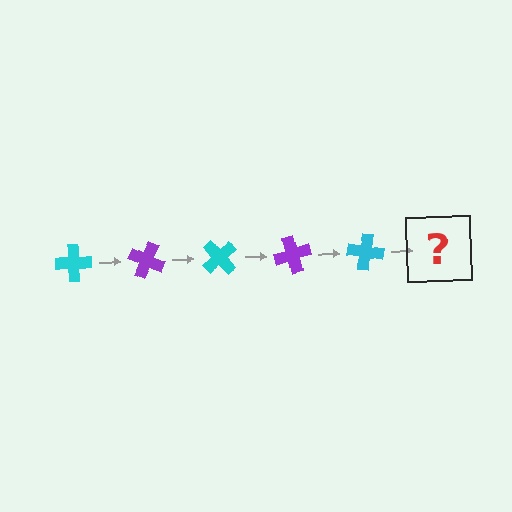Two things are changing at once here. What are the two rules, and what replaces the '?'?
The two rules are that it rotates 25 degrees each step and the color cycles through cyan and purple. The '?' should be a purple cross, rotated 125 degrees from the start.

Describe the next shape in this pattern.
It should be a purple cross, rotated 125 degrees from the start.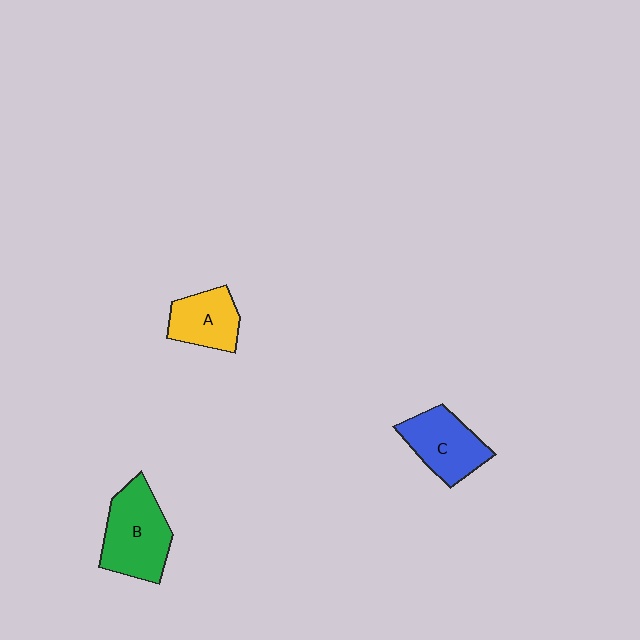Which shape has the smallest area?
Shape A (yellow).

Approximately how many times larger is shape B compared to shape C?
Approximately 1.2 times.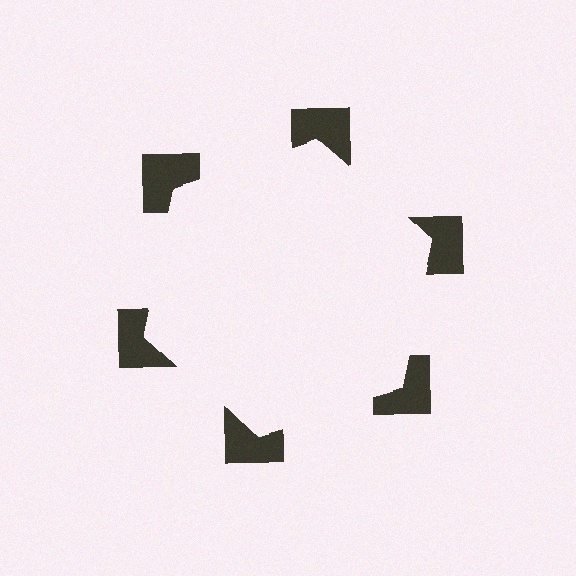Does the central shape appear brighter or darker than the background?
It typically appears slightly brighter than the background, even though no actual brightness change is drawn.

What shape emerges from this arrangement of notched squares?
An illusory hexagon — its edges are inferred from the aligned wedge cuts in the notched squares, not physically drawn.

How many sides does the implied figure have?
6 sides.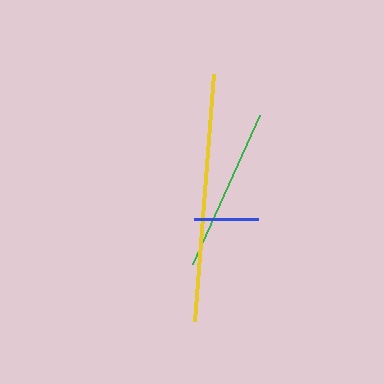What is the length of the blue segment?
The blue segment is approximately 64 pixels long.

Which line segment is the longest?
The yellow line is the longest at approximately 248 pixels.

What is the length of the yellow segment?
The yellow segment is approximately 248 pixels long.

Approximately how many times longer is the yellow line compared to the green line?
The yellow line is approximately 1.5 times the length of the green line.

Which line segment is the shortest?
The blue line is the shortest at approximately 64 pixels.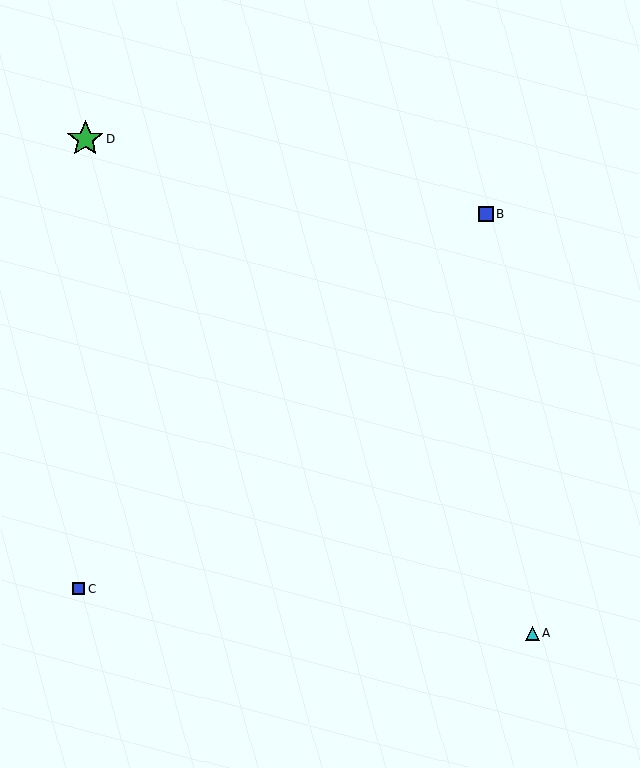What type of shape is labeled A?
Shape A is a cyan triangle.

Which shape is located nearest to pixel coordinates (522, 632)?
The cyan triangle (labeled A) at (533, 633) is nearest to that location.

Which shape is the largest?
The green star (labeled D) is the largest.